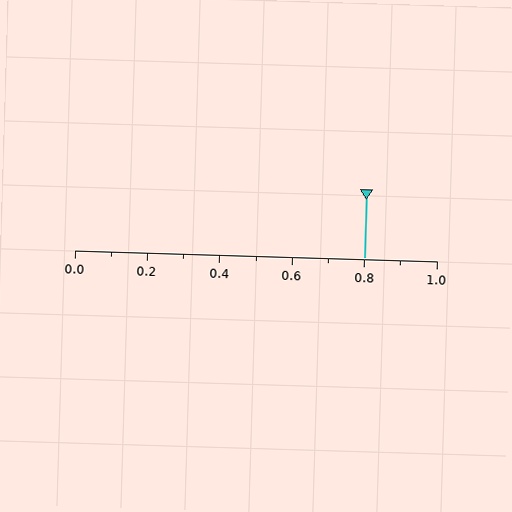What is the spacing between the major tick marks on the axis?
The major ticks are spaced 0.2 apart.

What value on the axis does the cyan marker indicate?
The marker indicates approximately 0.8.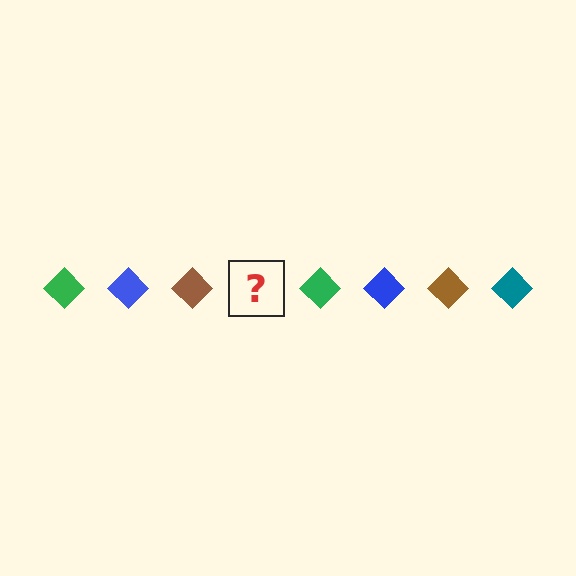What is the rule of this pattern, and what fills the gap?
The rule is that the pattern cycles through green, blue, brown, teal diamonds. The gap should be filled with a teal diamond.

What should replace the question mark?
The question mark should be replaced with a teal diamond.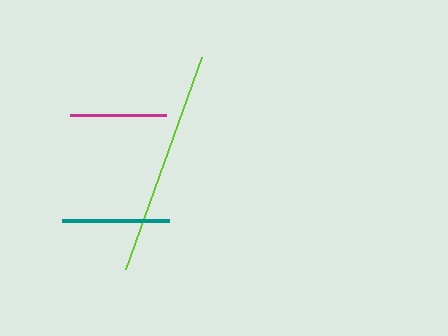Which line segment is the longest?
The lime line is the longest at approximately 225 pixels.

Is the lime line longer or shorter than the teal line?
The lime line is longer than the teal line.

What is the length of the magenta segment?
The magenta segment is approximately 97 pixels long.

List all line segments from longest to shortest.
From longest to shortest: lime, teal, magenta.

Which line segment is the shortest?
The magenta line is the shortest at approximately 97 pixels.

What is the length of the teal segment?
The teal segment is approximately 108 pixels long.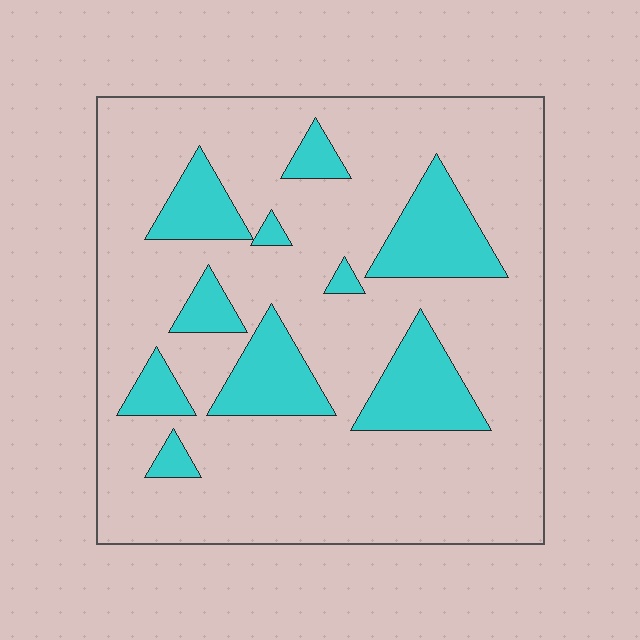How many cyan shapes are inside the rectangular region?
10.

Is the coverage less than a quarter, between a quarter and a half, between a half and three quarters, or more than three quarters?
Less than a quarter.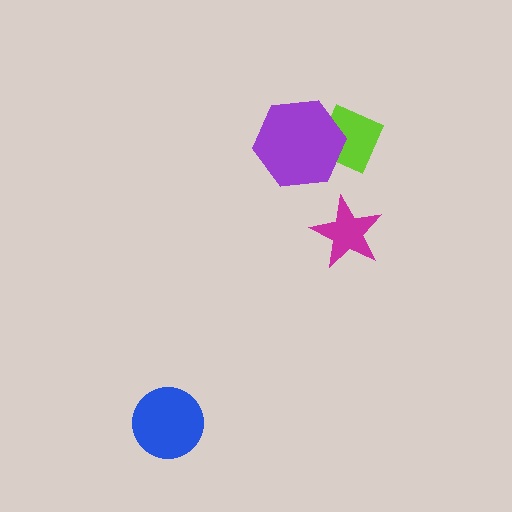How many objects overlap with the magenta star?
0 objects overlap with the magenta star.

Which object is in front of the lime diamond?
The purple hexagon is in front of the lime diamond.